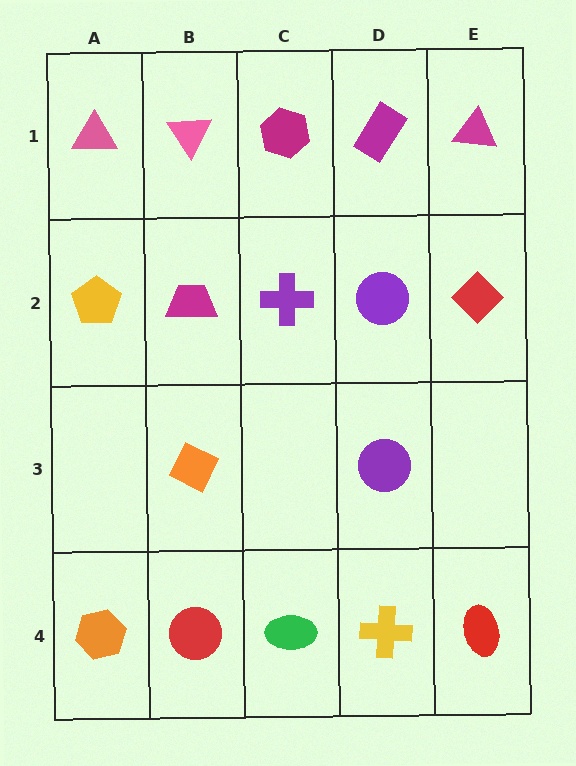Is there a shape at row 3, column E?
No, that cell is empty.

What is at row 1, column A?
A pink triangle.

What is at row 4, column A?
An orange hexagon.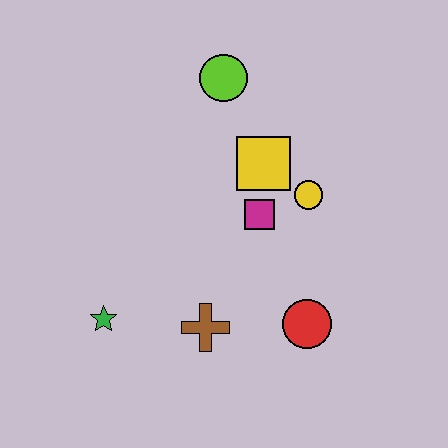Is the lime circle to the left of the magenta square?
Yes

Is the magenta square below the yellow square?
Yes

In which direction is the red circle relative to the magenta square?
The red circle is below the magenta square.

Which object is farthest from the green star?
The lime circle is farthest from the green star.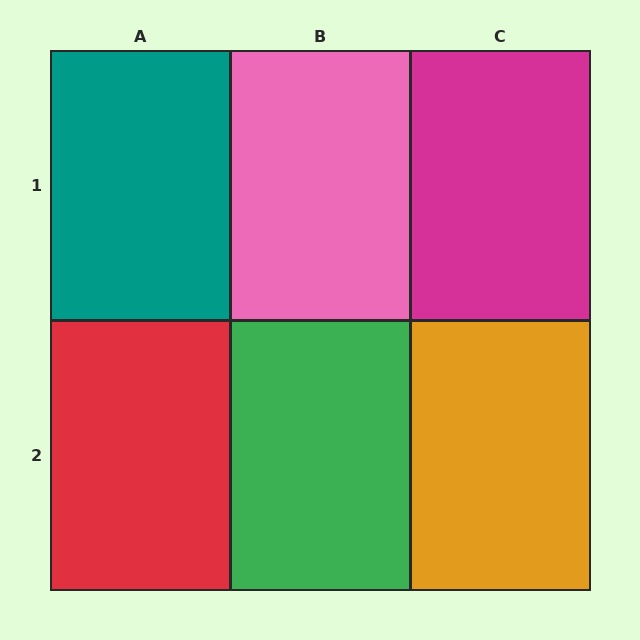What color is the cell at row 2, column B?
Green.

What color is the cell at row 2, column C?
Orange.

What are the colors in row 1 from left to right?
Teal, pink, magenta.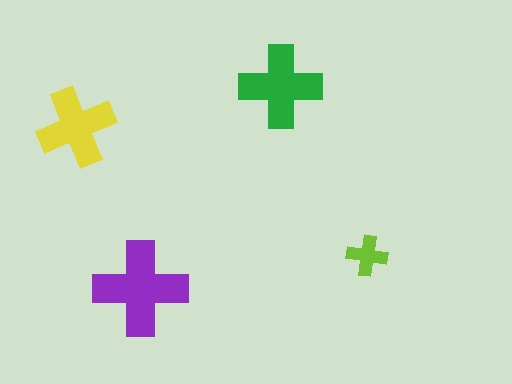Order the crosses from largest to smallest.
the purple one, the green one, the yellow one, the lime one.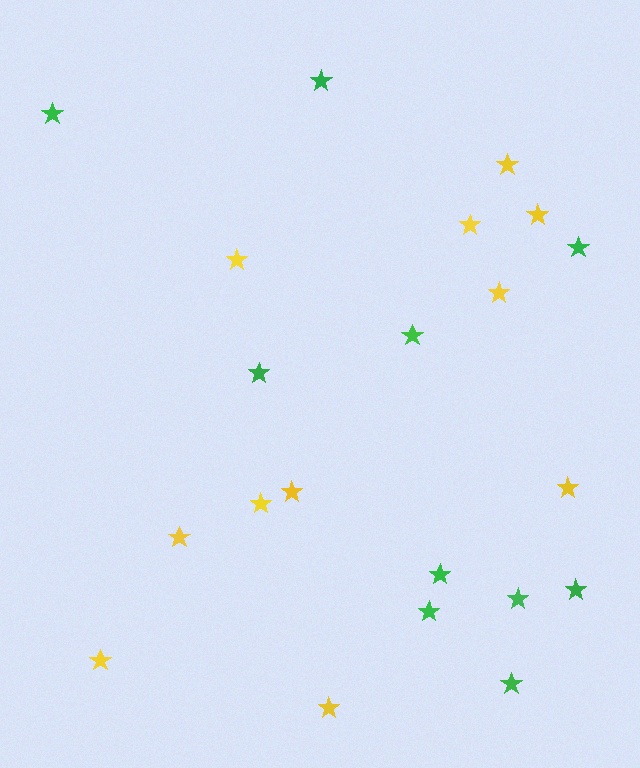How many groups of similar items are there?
There are 2 groups: one group of yellow stars (11) and one group of green stars (10).